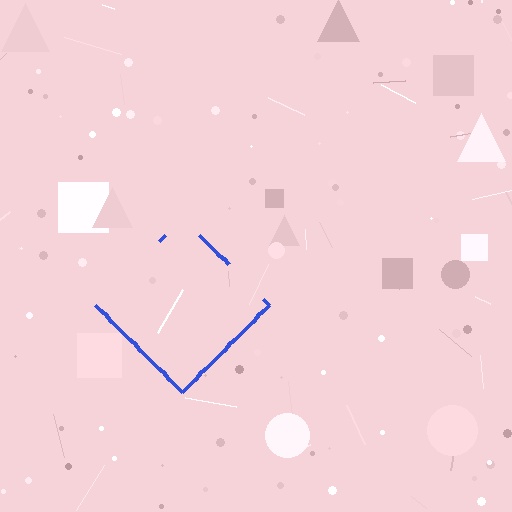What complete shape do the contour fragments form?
The contour fragments form a diamond.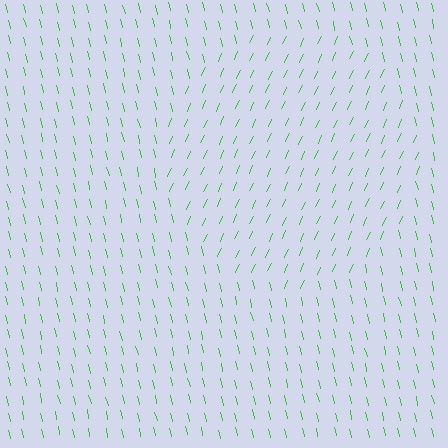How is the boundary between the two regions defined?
The boundary is defined purely by a change in line orientation (approximately 39 degrees difference). All lines are the same color and thickness.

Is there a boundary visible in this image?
Yes, there is a texture boundary formed by a change in line orientation.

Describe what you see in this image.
The image is filled with small green line segments. A circle region in the image has lines oriented differently from the surrounding lines, creating a visible texture boundary.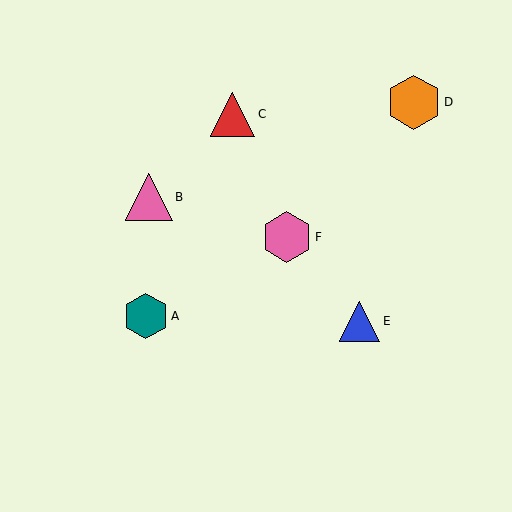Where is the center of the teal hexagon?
The center of the teal hexagon is at (146, 316).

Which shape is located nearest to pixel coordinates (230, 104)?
The red triangle (labeled C) at (233, 114) is nearest to that location.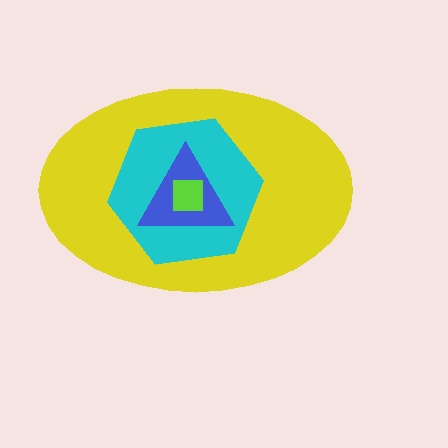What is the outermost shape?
The yellow ellipse.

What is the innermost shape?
The lime square.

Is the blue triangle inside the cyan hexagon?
Yes.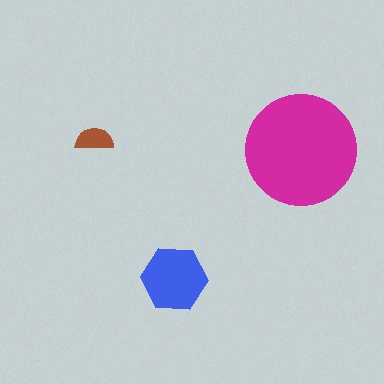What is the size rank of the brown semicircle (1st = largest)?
3rd.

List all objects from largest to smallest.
The magenta circle, the blue hexagon, the brown semicircle.